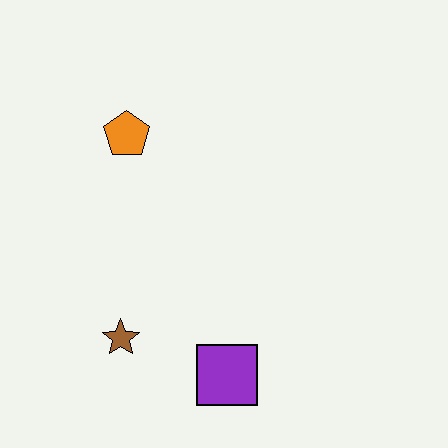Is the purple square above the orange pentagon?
No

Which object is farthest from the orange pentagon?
The purple square is farthest from the orange pentagon.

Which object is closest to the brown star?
The purple square is closest to the brown star.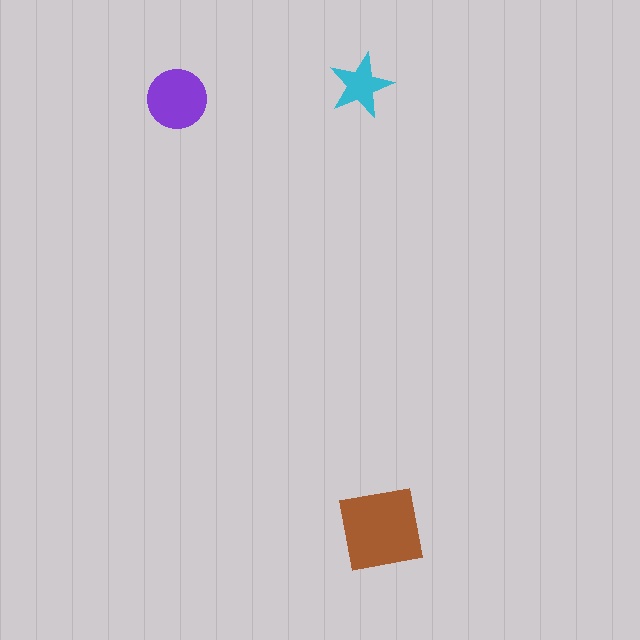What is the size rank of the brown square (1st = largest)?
1st.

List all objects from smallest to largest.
The cyan star, the purple circle, the brown square.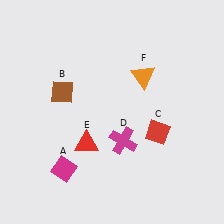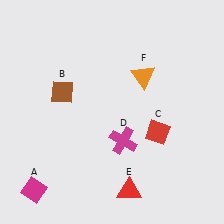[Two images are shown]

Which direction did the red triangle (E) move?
The red triangle (E) moved down.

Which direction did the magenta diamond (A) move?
The magenta diamond (A) moved left.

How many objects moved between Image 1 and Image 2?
2 objects moved between the two images.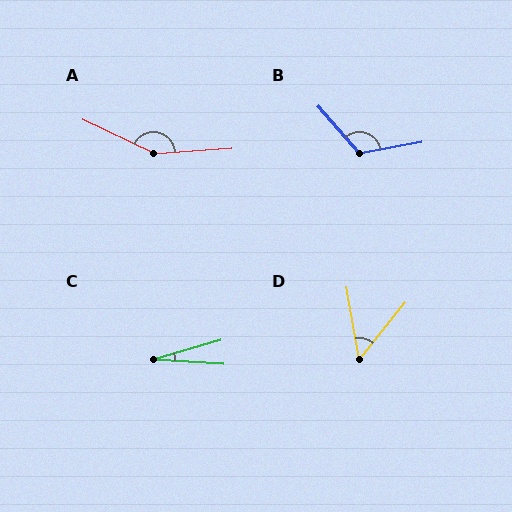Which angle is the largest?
A, at approximately 150 degrees.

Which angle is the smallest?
C, at approximately 20 degrees.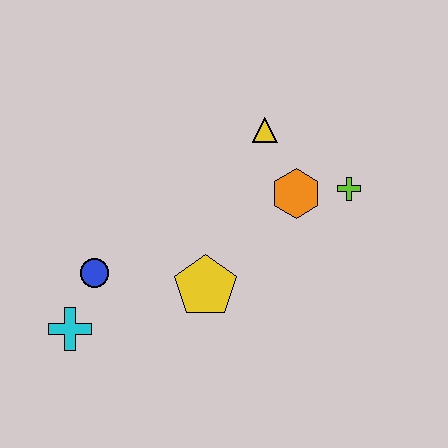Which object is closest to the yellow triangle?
The orange hexagon is closest to the yellow triangle.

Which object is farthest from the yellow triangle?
The cyan cross is farthest from the yellow triangle.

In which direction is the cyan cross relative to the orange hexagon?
The cyan cross is to the left of the orange hexagon.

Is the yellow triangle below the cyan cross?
No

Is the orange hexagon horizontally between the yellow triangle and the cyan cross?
No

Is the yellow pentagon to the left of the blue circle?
No